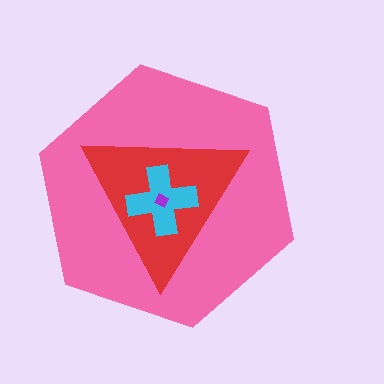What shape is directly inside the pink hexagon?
The red triangle.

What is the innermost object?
The purple diamond.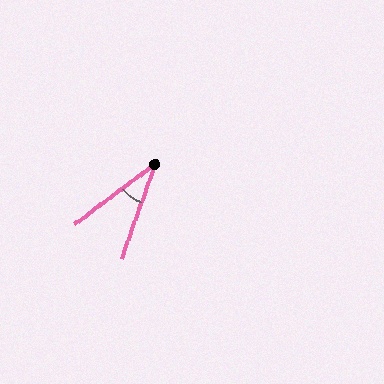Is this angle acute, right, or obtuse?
It is acute.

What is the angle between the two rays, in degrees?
Approximately 34 degrees.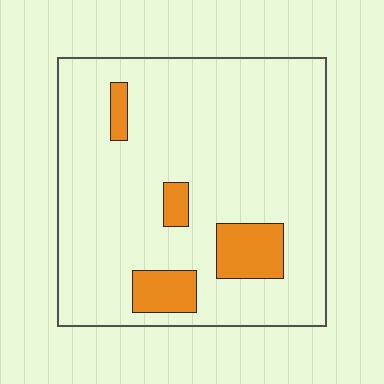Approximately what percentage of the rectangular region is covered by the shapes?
Approximately 10%.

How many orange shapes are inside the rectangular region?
4.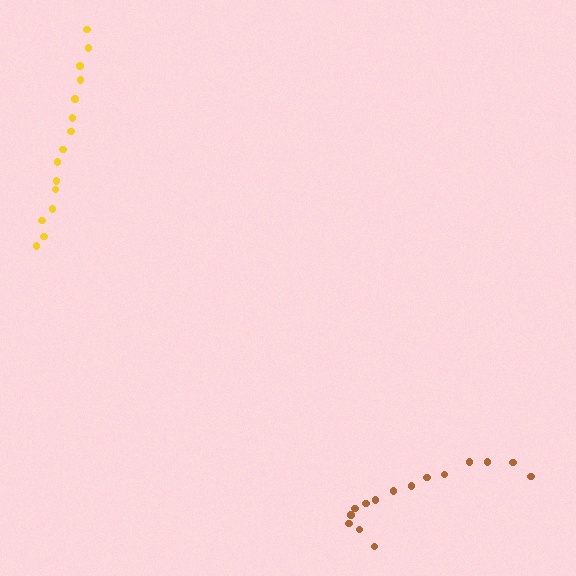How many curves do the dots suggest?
There are 2 distinct paths.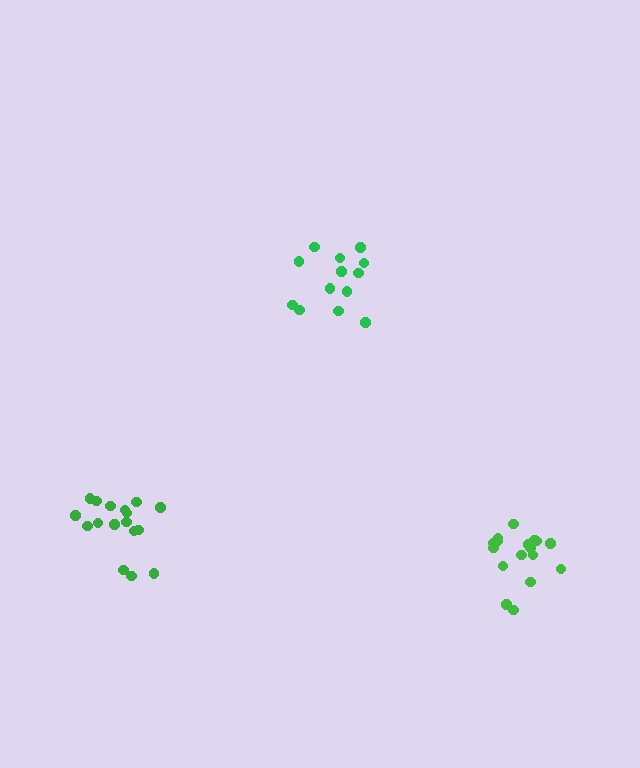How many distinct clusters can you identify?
There are 3 distinct clusters.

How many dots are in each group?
Group 1: 13 dots, Group 2: 17 dots, Group 3: 17 dots (47 total).